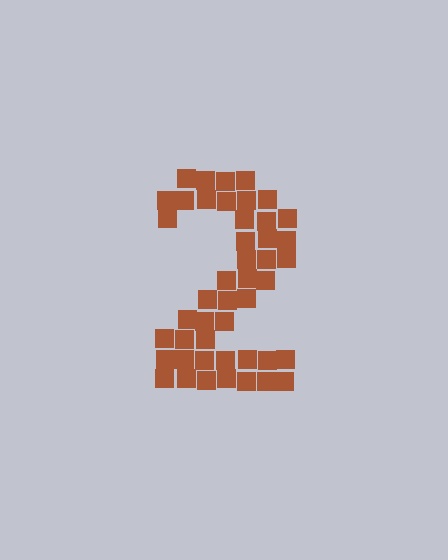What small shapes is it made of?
It is made of small squares.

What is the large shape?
The large shape is the digit 2.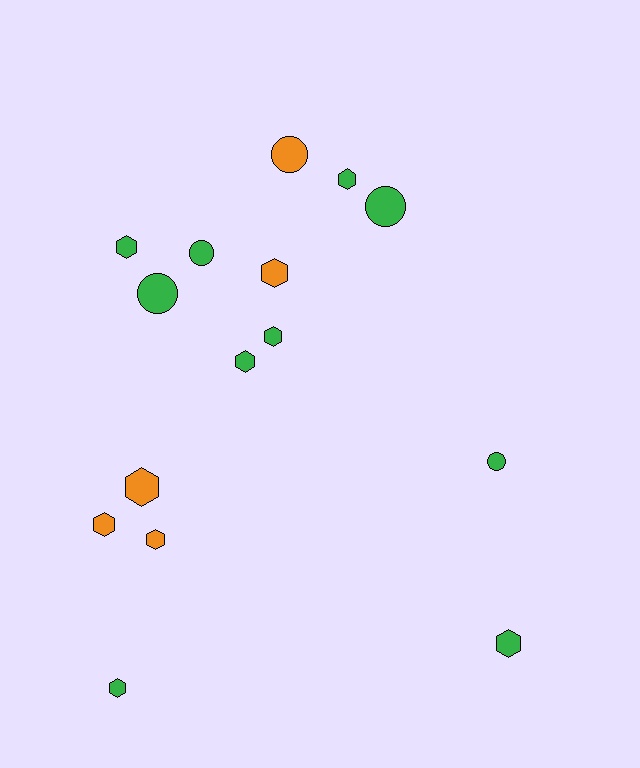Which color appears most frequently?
Green, with 10 objects.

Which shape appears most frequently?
Hexagon, with 10 objects.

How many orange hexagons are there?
There are 4 orange hexagons.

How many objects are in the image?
There are 15 objects.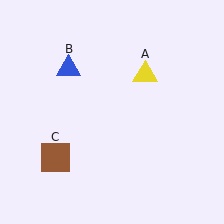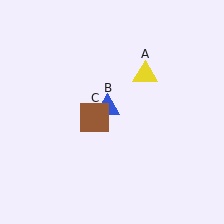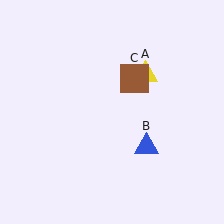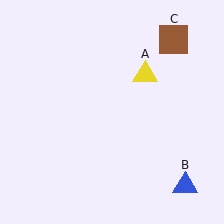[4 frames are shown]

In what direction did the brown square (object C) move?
The brown square (object C) moved up and to the right.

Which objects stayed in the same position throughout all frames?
Yellow triangle (object A) remained stationary.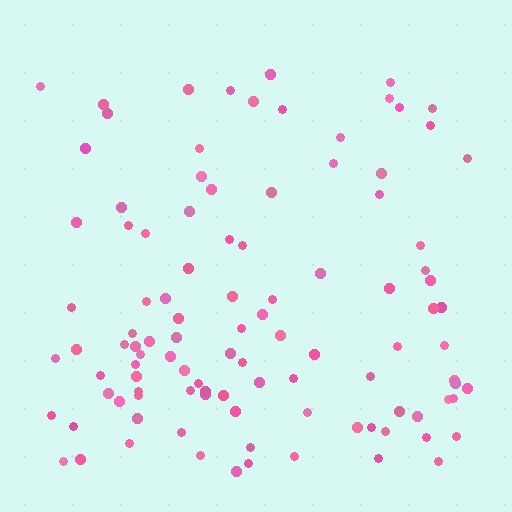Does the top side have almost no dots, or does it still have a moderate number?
Still a moderate number, just noticeably fewer than the bottom.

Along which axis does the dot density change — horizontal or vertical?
Vertical.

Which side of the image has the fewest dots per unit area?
The top.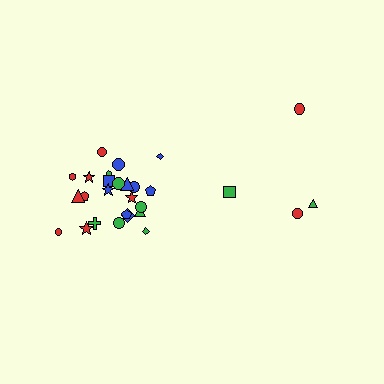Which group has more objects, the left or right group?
The left group.